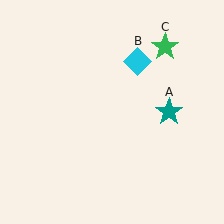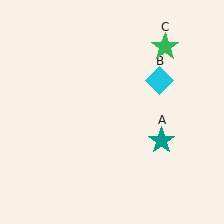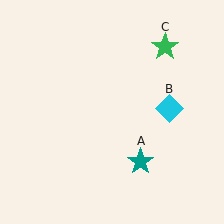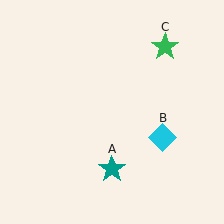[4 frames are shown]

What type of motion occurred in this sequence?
The teal star (object A), cyan diamond (object B) rotated clockwise around the center of the scene.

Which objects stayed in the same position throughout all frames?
Green star (object C) remained stationary.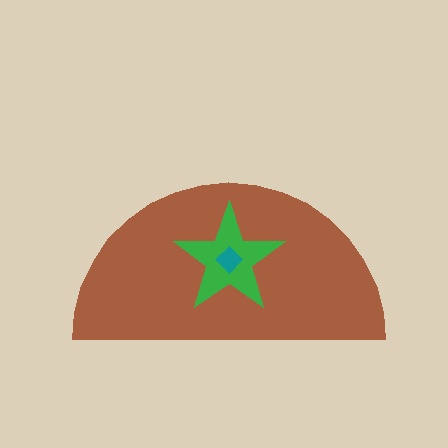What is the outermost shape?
The brown semicircle.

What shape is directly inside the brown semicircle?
The green star.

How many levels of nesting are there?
3.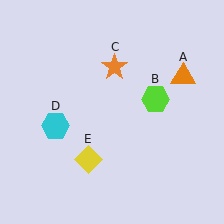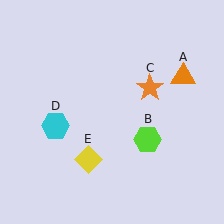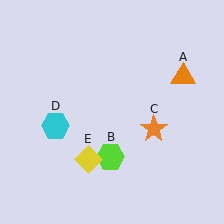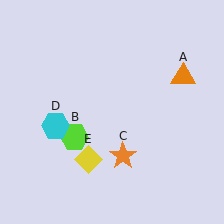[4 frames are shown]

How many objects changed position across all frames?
2 objects changed position: lime hexagon (object B), orange star (object C).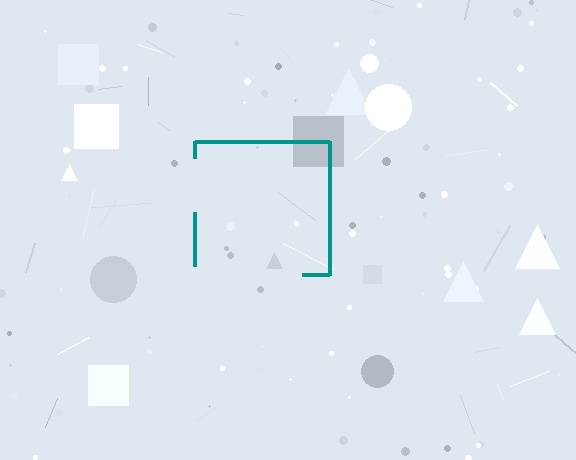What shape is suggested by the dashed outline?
The dashed outline suggests a square.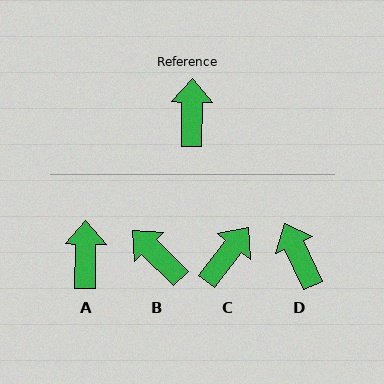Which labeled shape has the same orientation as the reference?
A.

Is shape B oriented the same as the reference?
No, it is off by about 46 degrees.